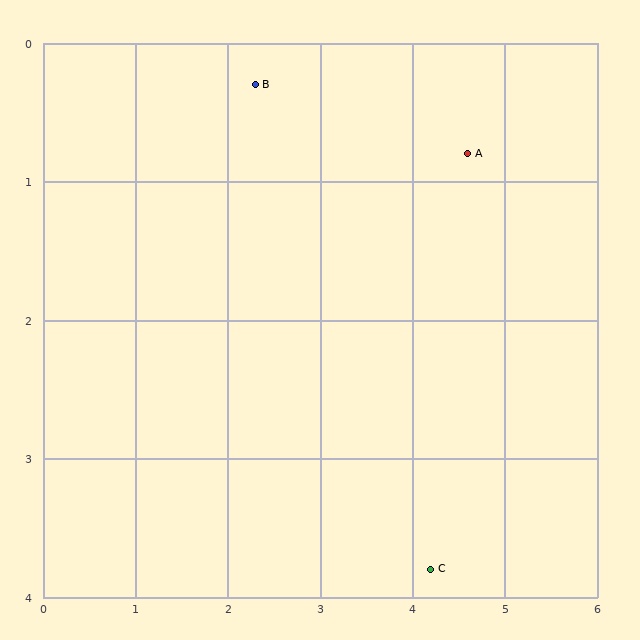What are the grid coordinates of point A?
Point A is at approximately (4.6, 0.8).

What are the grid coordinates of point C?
Point C is at approximately (4.2, 3.8).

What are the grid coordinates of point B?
Point B is at approximately (2.3, 0.3).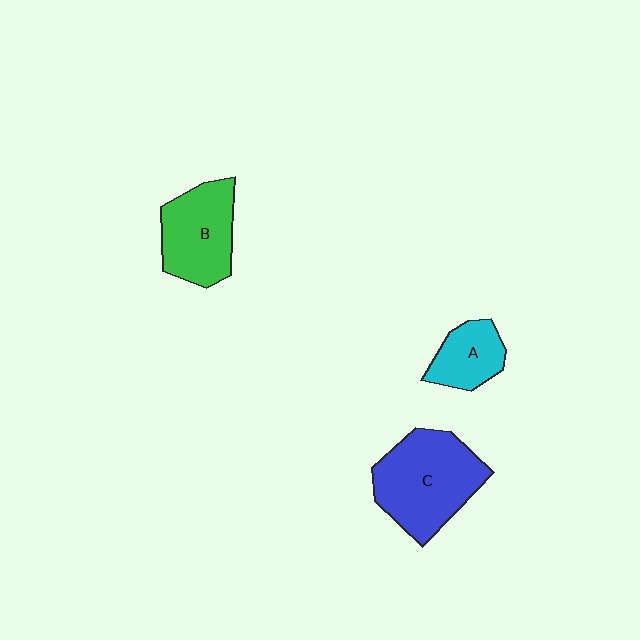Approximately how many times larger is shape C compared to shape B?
Approximately 1.3 times.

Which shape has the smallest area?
Shape A (cyan).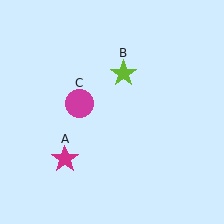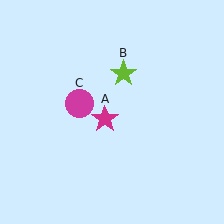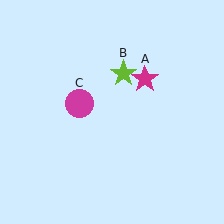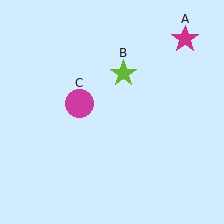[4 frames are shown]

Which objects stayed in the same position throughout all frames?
Lime star (object B) and magenta circle (object C) remained stationary.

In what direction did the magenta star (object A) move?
The magenta star (object A) moved up and to the right.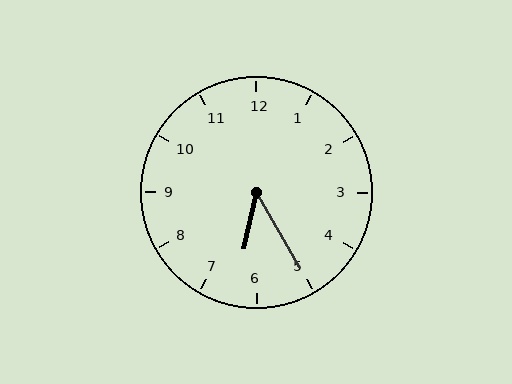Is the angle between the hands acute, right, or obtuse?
It is acute.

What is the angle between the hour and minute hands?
Approximately 42 degrees.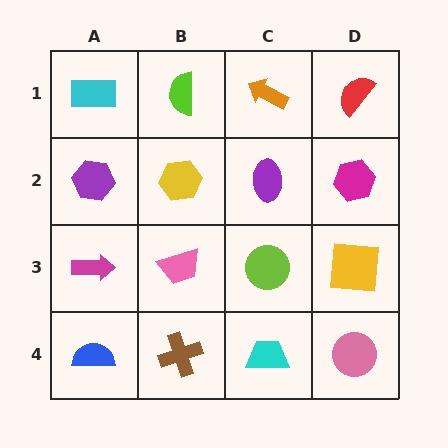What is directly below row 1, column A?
A purple hexagon.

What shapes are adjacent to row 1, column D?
A magenta hexagon (row 2, column D), an orange arrow (row 1, column C).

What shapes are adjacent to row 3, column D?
A magenta hexagon (row 2, column D), a pink circle (row 4, column D), a lime circle (row 3, column C).